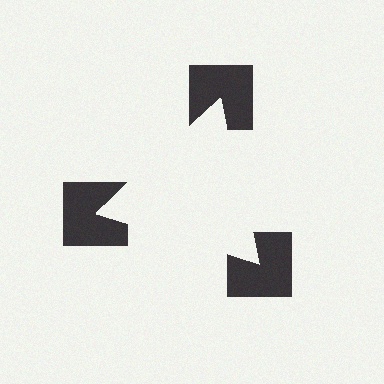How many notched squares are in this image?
There are 3 — one at each vertex of the illusory triangle.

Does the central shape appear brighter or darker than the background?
It typically appears slightly brighter than the background, even though no actual brightness change is drawn.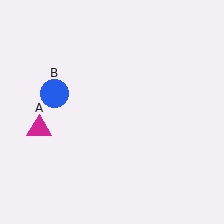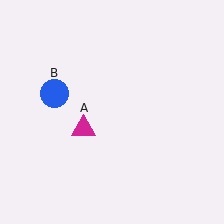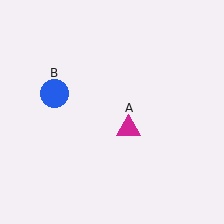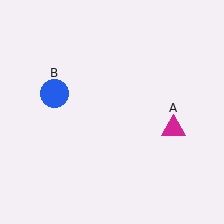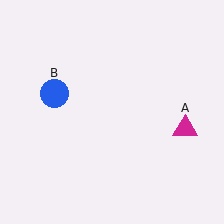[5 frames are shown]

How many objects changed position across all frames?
1 object changed position: magenta triangle (object A).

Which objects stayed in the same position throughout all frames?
Blue circle (object B) remained stationary.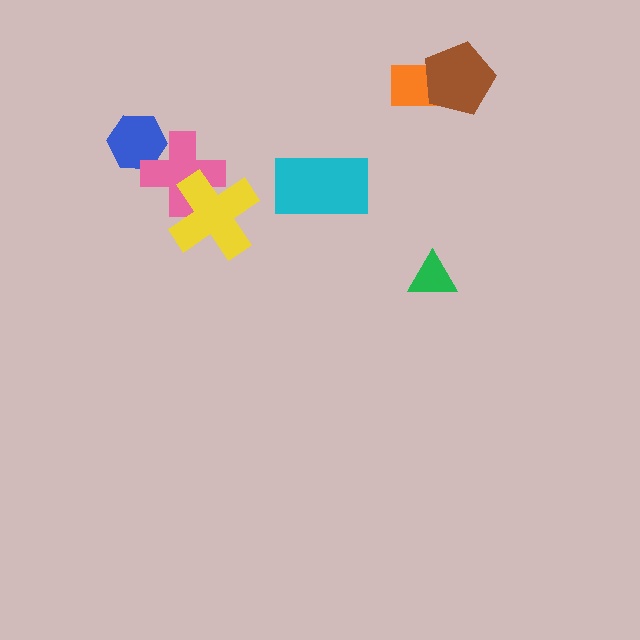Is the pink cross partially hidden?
Yes, it is partially covered by another shape.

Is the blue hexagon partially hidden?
Yes, it is partially covered by another shape.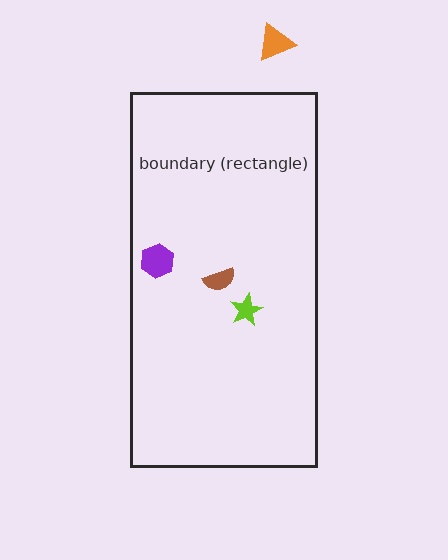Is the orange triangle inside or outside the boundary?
Outside.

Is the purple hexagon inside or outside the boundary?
Inside.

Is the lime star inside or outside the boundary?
Inside.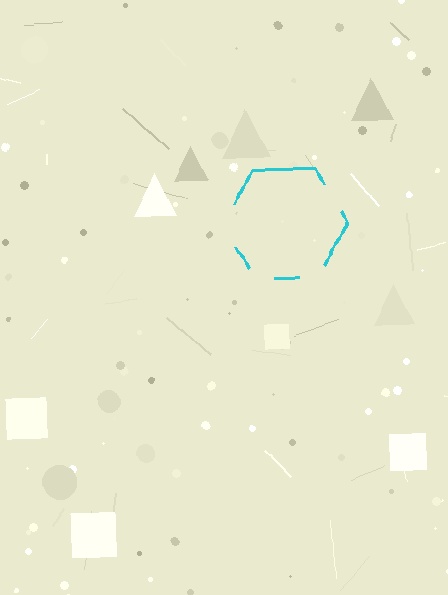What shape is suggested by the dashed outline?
The dashed outline suggests a hexagon.